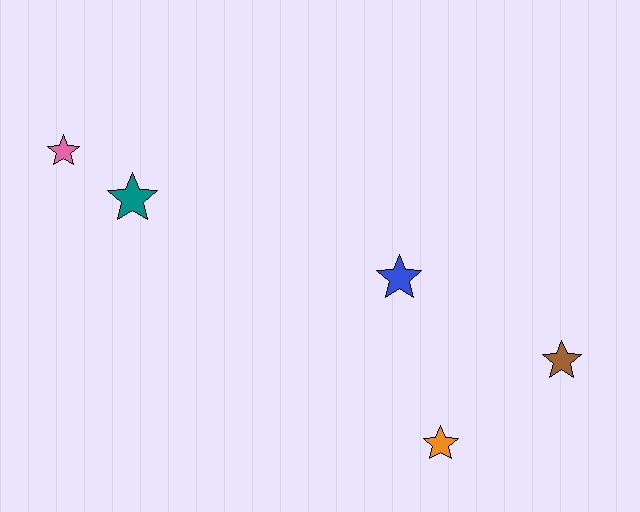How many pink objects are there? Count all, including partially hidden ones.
There is 1 pink object.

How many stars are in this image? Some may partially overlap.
There are 5 stars.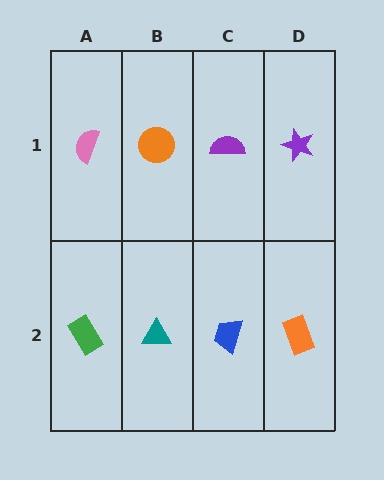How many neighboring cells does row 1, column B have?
3.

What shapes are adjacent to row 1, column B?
A teal triangle (row 2, column B), a pink semicircle (row 1, column A), a purple semicircle (row 1, column C).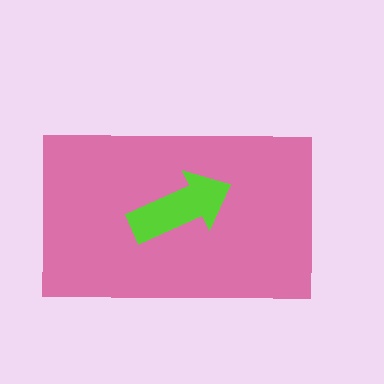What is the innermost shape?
The lime arrow.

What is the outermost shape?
The pink rectangle.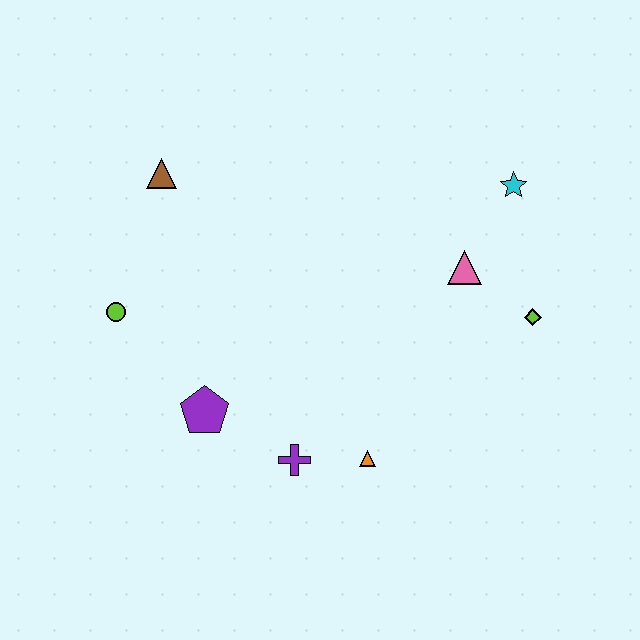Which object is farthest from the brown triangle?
The lime diamond is farthest from the brown triangle.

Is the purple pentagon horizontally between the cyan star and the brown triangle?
Yes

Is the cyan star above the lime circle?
Yes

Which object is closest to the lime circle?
The purple pentagon is closest to the lime circle.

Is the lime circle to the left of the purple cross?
Yes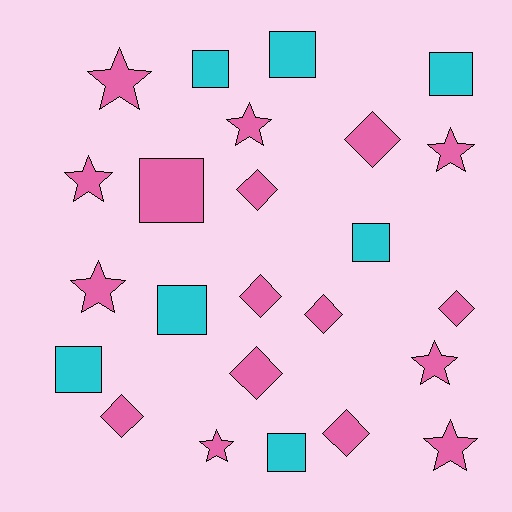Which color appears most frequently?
Pink, with 17 objects.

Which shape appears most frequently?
Star, with 8 objects.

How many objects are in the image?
There are 24 objects.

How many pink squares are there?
There is 1 pink square.